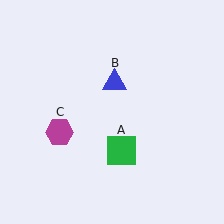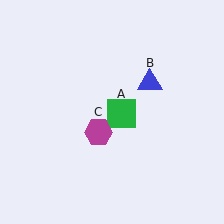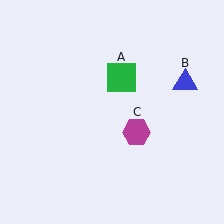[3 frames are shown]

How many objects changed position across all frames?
3 objects changed position: green square (object A), blue triangle (object B), magenta hexagon (object C).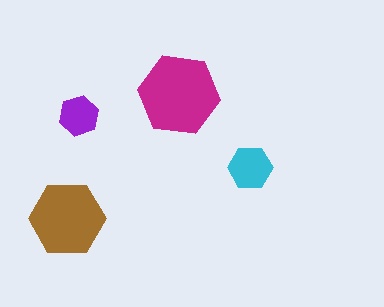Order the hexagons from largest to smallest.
the magenta one, the brown one, the cyan one, the purple one.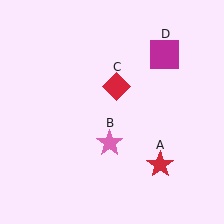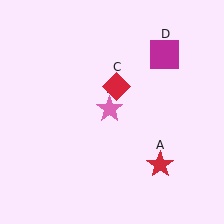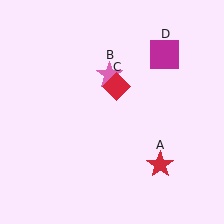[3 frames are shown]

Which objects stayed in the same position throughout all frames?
Red star (object A) and red diamond (object C) and magenta square (object D) remained stationary.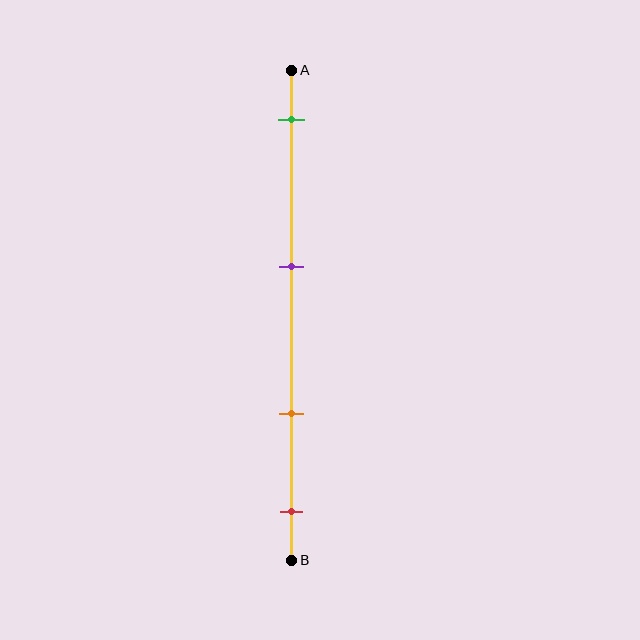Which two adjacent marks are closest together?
The orange and red marks are the closest adjacent pair.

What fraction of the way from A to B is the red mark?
The red mark is approximately 90% (0.9) of the way from A to B.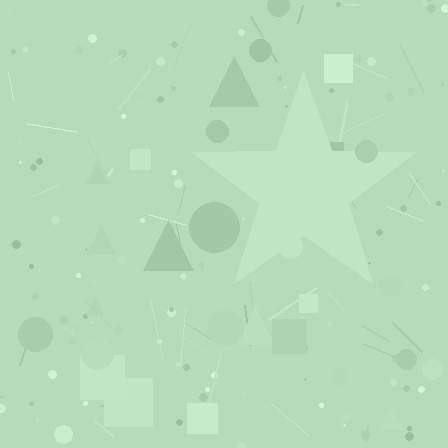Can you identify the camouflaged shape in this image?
The camouflaged shape is a star.